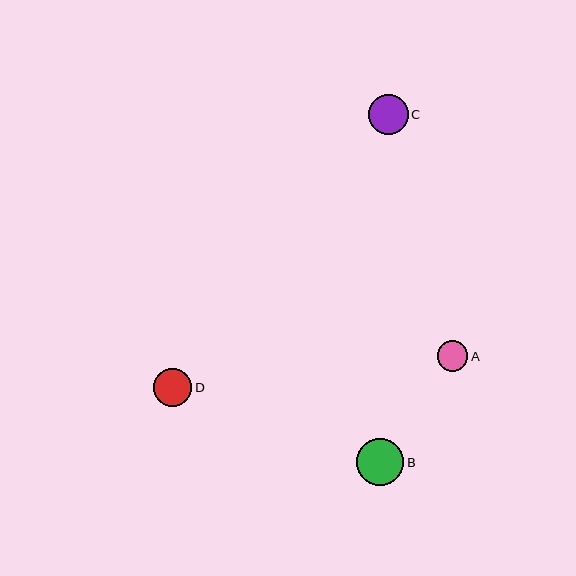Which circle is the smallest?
Circle A is the smallest with a size of approximately 31 pixels.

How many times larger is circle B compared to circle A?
Circle B is approximately 1.6 times the size of circle A.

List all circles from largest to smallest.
From largest to smallest: B, C, D, A.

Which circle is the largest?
Circle B is the largest with a size of approximately 48 pixels.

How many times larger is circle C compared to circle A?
Circle C is approximately 1.3 times the size of circle A.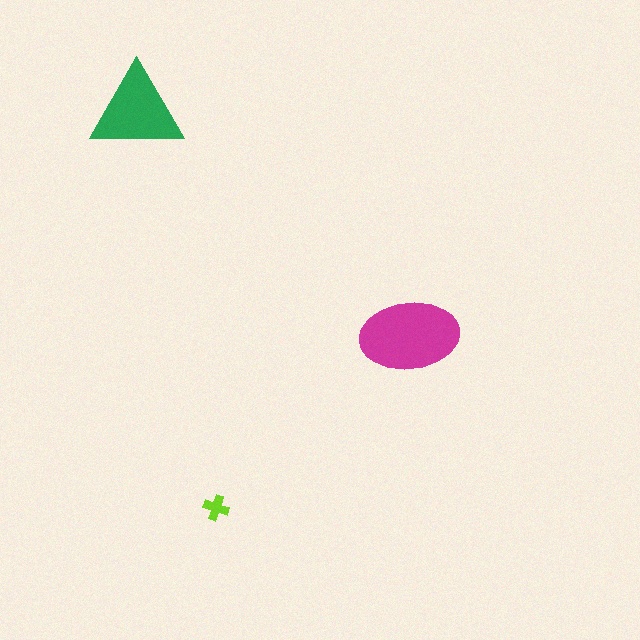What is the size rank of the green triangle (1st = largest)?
2nd.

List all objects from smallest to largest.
The lime cross, the green triangle, the magenta ellipse.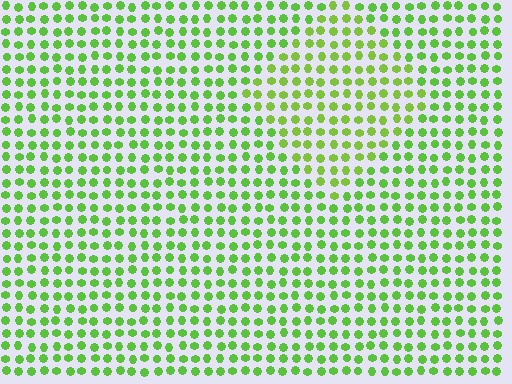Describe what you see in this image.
The image is filled with small lime elements in a uniform arrangement. A diamond-shaped region is visible where the elements are tinted to a slightly different hue, forming a subtle color boundary.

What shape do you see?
I see a diamond.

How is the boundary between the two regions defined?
The boundary is defined purely by a slight shift in hue (about 16 degrees). Spacing, size, and orientation are identical on both sides.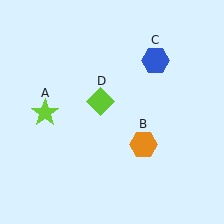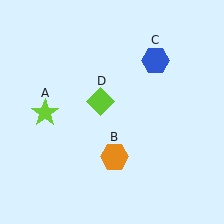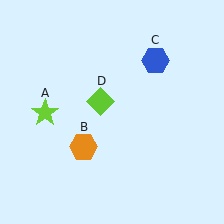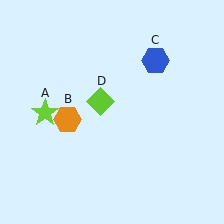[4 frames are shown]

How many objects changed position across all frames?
1 object changed position: orange hexagon (object B).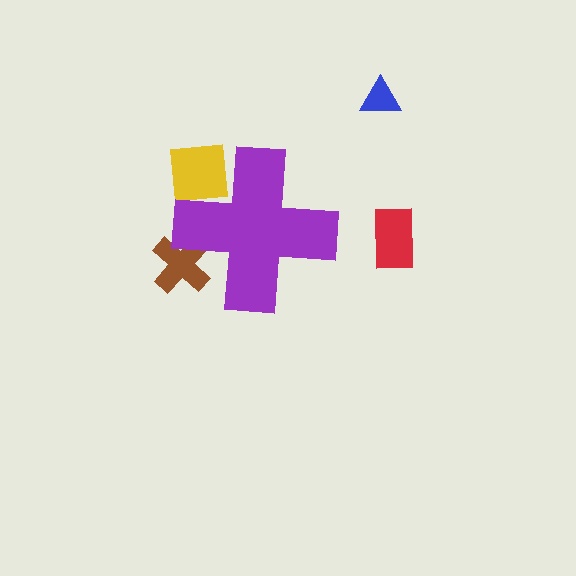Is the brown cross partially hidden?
Yes, the brown cross is partially hidden behind the purple cross.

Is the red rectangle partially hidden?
No, the red rectangle is fully visible.